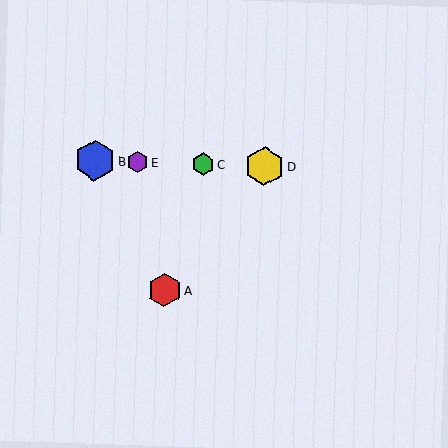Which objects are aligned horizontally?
Objects B, C, D, E are aligned horizontally.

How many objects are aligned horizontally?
4 objects (B, C, D, E) are aligned horizontally.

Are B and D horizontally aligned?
Yes, both are at y≈161.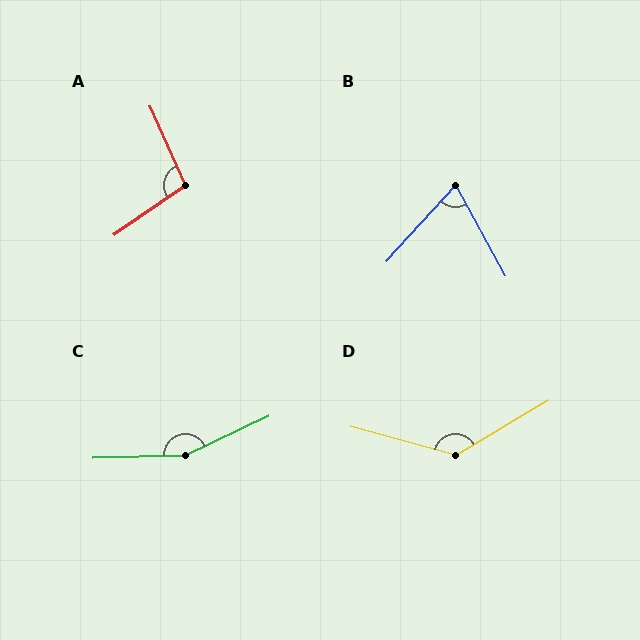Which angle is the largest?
C, at approximately 156 degrees.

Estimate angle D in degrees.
Approximately 134 degrees.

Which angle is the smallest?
B, at approximately 71 degrees.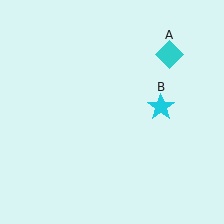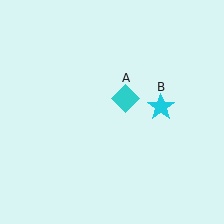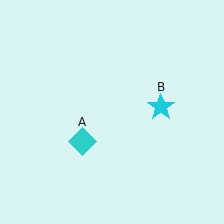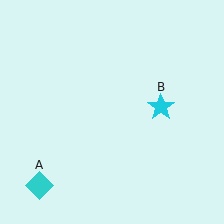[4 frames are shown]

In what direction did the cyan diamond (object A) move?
The cyan diamond (object A) moved down and to the left.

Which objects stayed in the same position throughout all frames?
Cyan star (object B) remained stationary.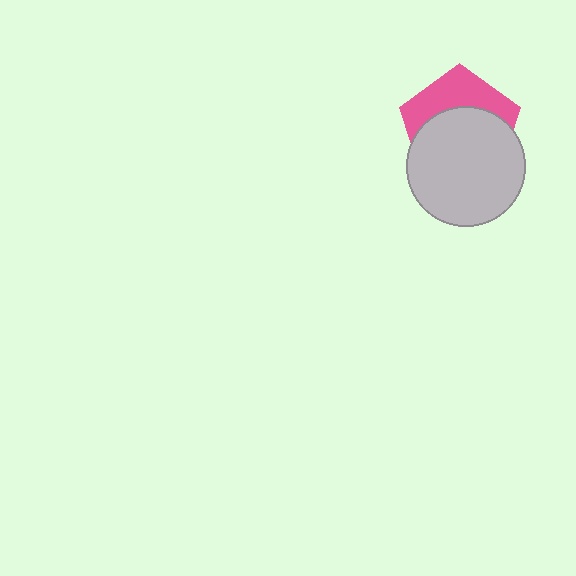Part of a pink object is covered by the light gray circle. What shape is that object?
It is a pentagon.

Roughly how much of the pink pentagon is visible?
A small part of it is visible (roughly 38%).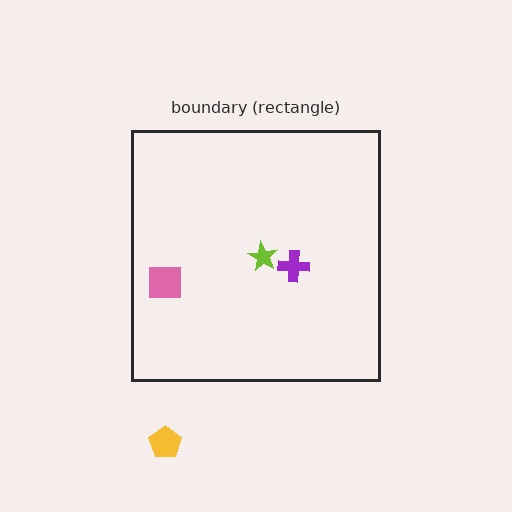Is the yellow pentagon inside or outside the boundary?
Outside.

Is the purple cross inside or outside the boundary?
Inside.